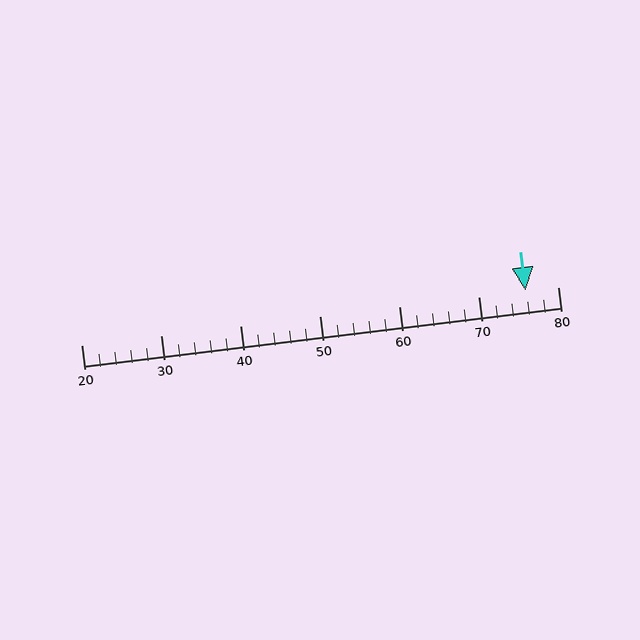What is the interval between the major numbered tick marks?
The major tick marks are spaced 10 units apart.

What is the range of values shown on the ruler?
The ruler shows values from 20 to 80.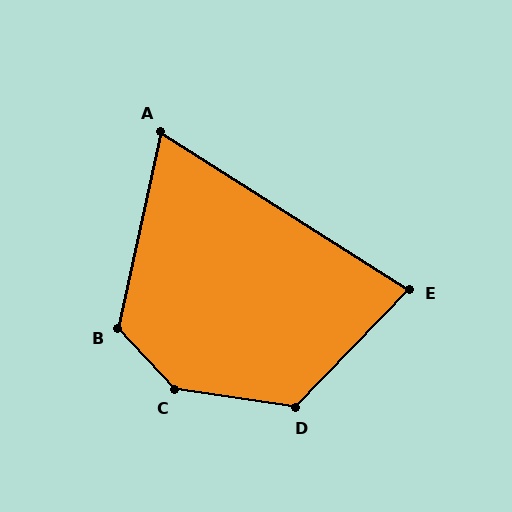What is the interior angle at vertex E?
Approximately 79 degrees (acute).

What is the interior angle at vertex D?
Approximately 125 degrees (obtuse).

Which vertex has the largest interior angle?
C, at approximately 142 degrees.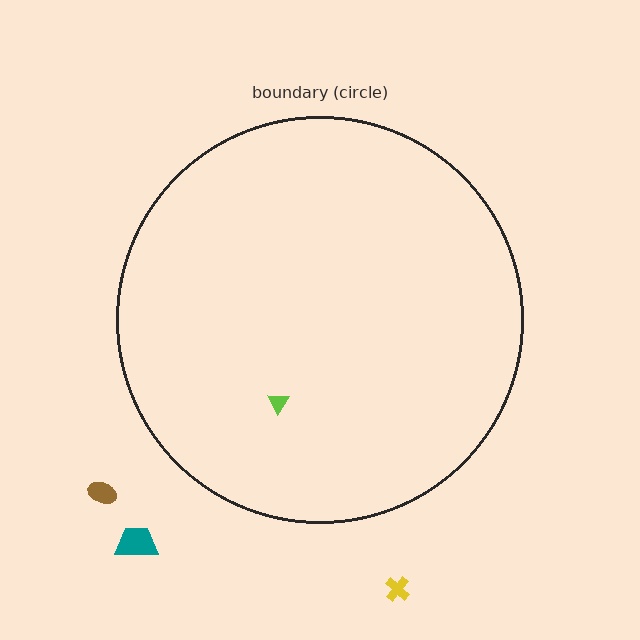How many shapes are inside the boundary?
1 inside, 3 outside.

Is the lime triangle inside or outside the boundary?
Inside.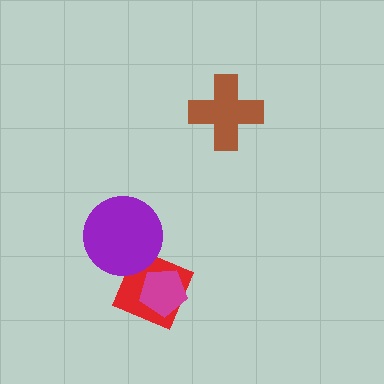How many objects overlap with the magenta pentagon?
1 object overlaps with the magenta pentagon.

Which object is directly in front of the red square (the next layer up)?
The purple circle is directly in front of the red square.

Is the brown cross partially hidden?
No, no other shape covers it.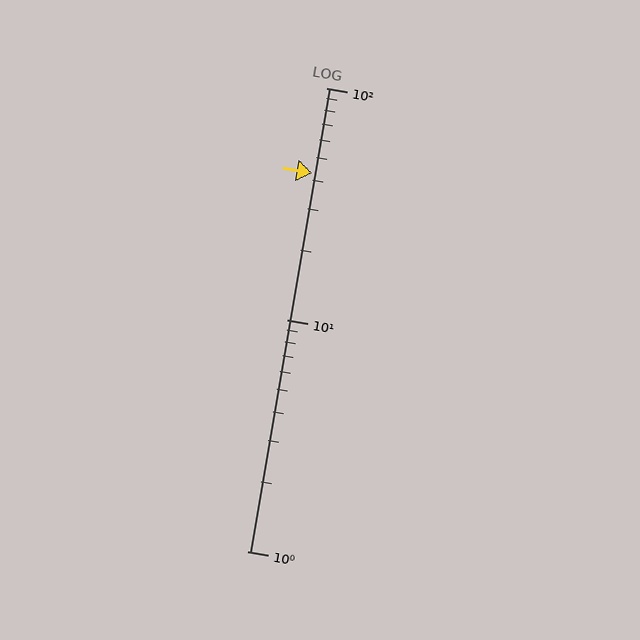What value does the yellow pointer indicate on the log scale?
The pointer indicates approximately 43.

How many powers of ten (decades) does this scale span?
The scale spans 2 decades, from 1 to 100.